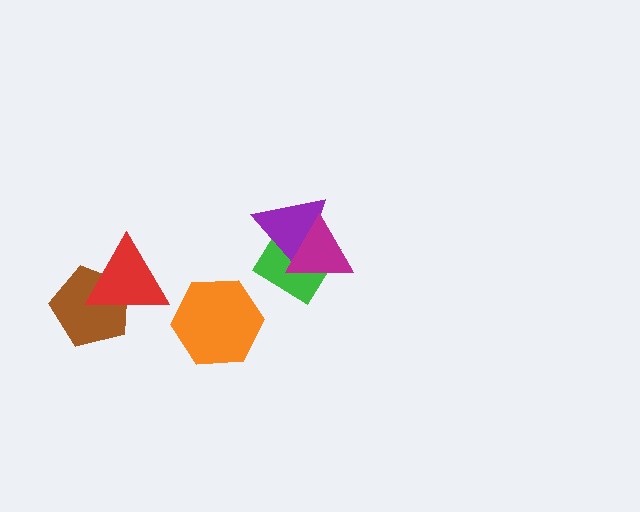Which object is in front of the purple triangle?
The magenta triangle is in front of the purple triangle.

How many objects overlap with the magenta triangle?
2 objects overlap with the magenta triangle.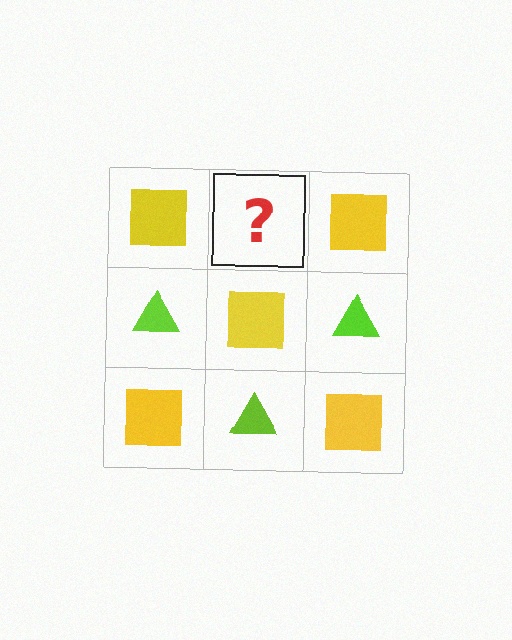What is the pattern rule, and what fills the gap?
The rule is that it alternates yellow square and lime triangle in a checkerboard pattern. The gap should be filled with a lime triangle.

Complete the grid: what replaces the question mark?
The question mark should be replaced with a lime triangle.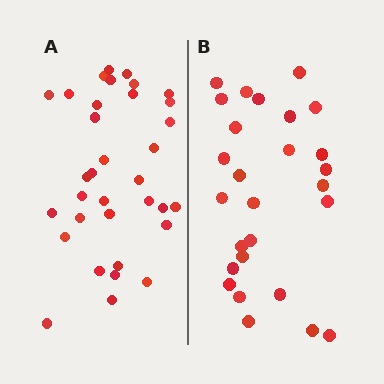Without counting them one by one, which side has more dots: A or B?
Region A (the left region) has more dots.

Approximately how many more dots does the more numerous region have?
Region A has roughly 8 or so more dots than region B.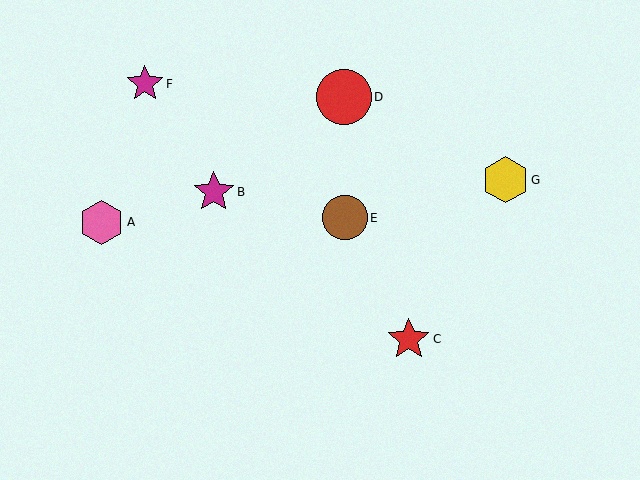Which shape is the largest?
The red circle (labeled D) is the largest.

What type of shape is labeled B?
Shape B is a magenta star.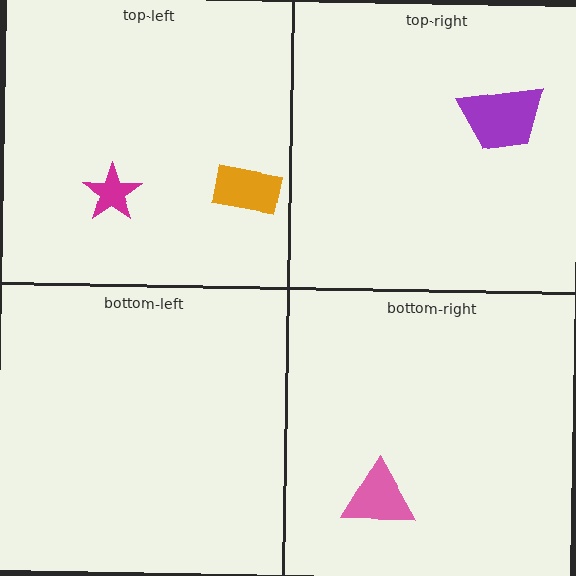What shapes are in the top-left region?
The orange rectangle, the magenta star.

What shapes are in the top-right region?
The purple trapezoid.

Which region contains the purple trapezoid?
The top-right region.